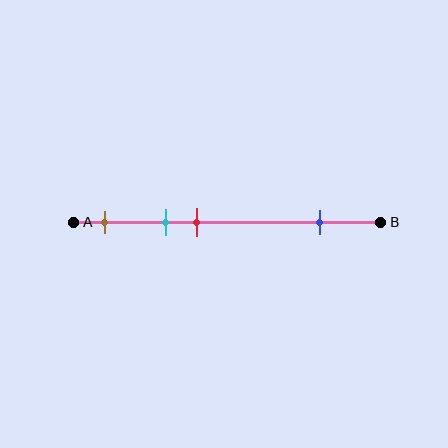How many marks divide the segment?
There are 4 marks dividing the segment.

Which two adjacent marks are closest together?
The cyan and red marks are the closest adjacent pair.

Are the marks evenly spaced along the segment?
No, the marks are not evenly spaced.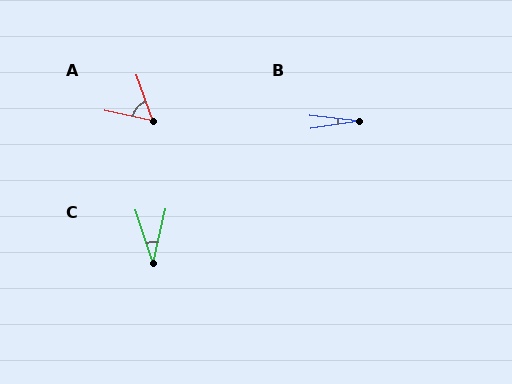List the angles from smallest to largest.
B (16°), C (32°), A (58°).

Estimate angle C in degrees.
Approximately 32 degrees.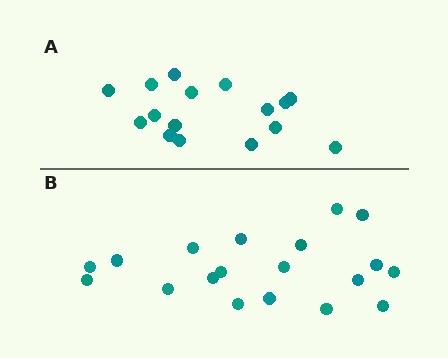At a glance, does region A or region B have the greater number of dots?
Region B (the bottom region) has more dots.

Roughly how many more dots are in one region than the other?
Region B has just a few more — roughly 2 or 3 more dots than region A.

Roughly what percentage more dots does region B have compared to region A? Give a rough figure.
About 20% more.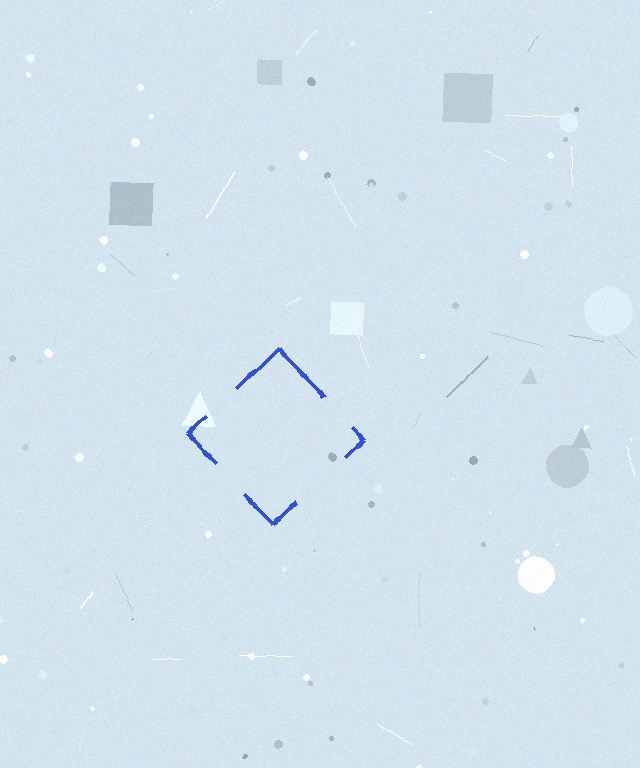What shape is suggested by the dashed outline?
The dashed outline suggests a diamond.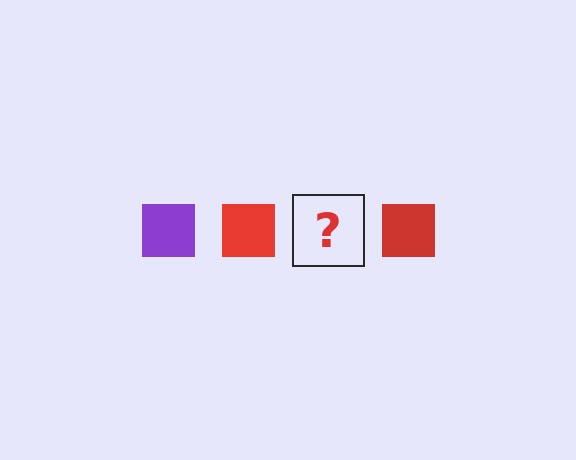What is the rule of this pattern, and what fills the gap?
The rule is that the pattern cycles through purple, red squares. The gap should be filled with a purple square.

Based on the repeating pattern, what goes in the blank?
The blank should be a purple square.